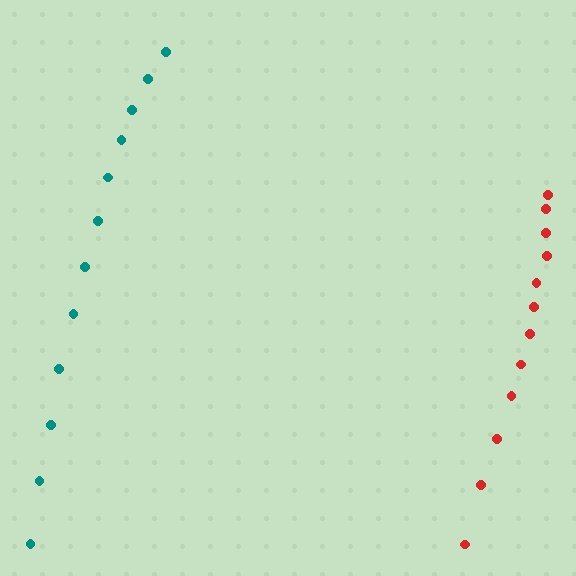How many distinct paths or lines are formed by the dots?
There are 2 distinct paths.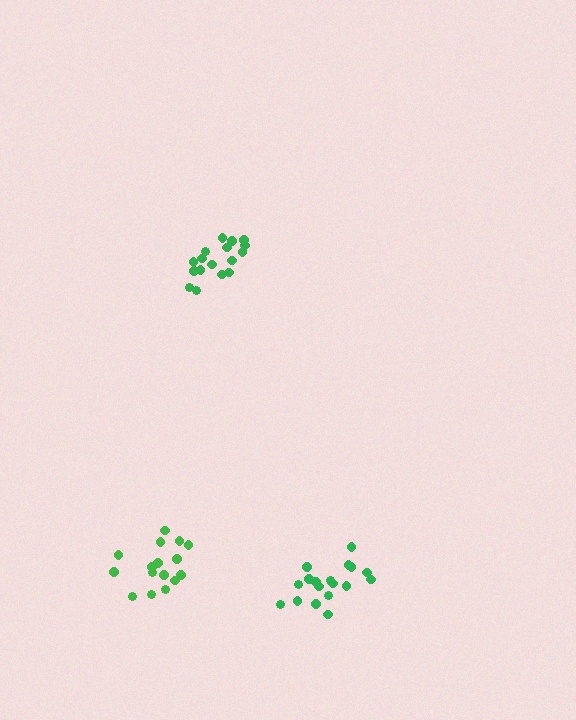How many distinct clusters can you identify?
There are 3 distinct clusters.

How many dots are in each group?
Group 1: 18 dots, Group 2: 17 dots, Group 3: 16 dots (51 total).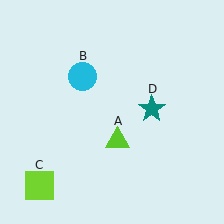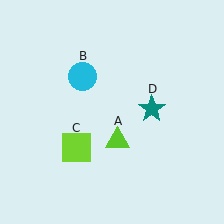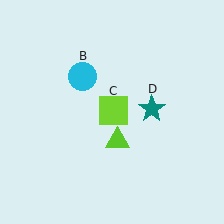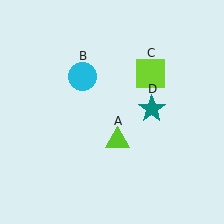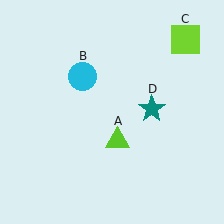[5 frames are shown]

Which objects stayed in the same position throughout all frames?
Lime triangle (object A) and cyan circle (object B) and teal star (object D) remained stationary.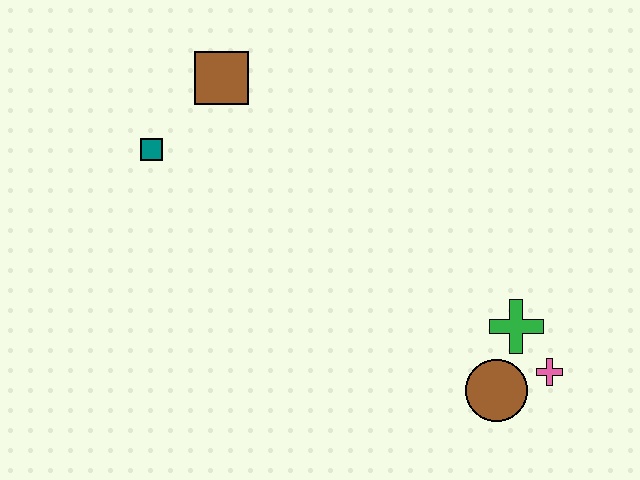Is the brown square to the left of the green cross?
Yes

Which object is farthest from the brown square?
The pink cross is farthest from the brown square.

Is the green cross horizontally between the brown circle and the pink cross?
Yes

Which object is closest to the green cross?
The pink cross is closest to the green cross.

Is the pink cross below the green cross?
Yes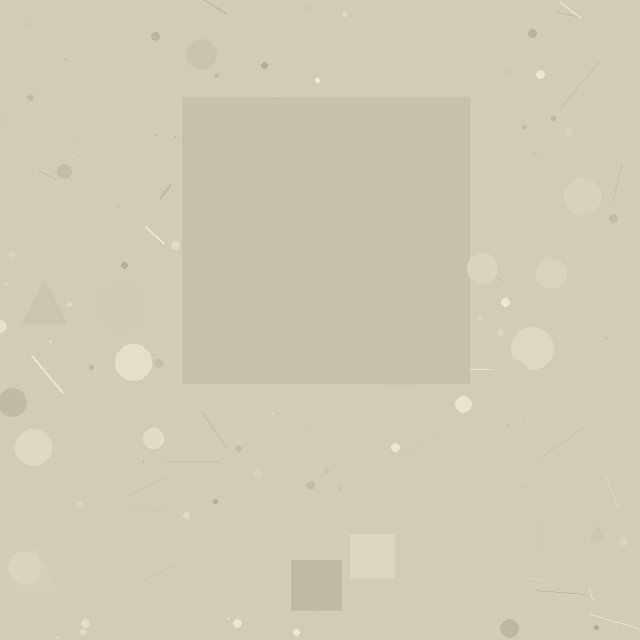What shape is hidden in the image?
A square is hidden in the image.